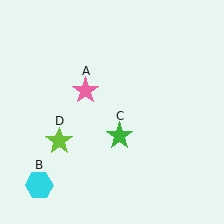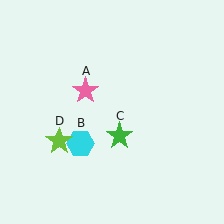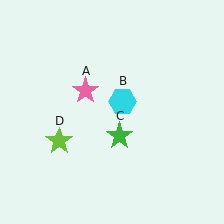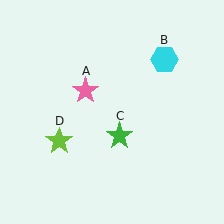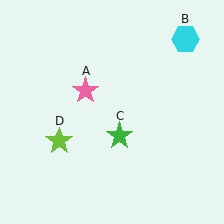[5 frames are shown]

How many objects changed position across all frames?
1 object changed position: cyan hexagon (object B).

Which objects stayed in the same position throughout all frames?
Pink star (object A) and green star (object C) and lime star (object D) remained stationary.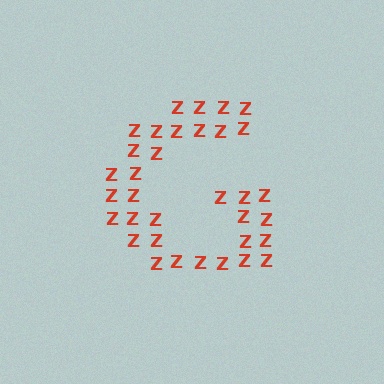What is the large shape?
The large shape is the letter G.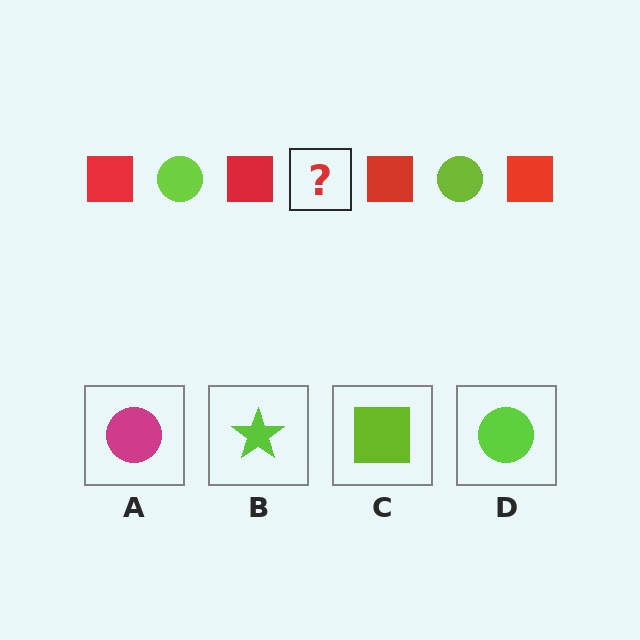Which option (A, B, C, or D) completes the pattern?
D.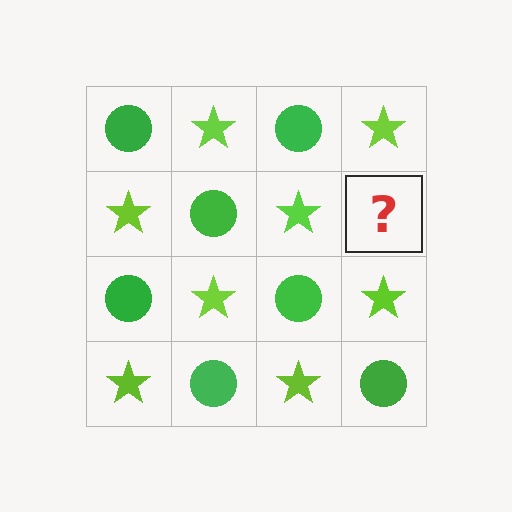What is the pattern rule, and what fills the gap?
The rule is that it alternates green circle and lime star in a checkerboard pattern. The gap should be filled with a green circle.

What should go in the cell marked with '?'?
The missing cell should contain a green circle.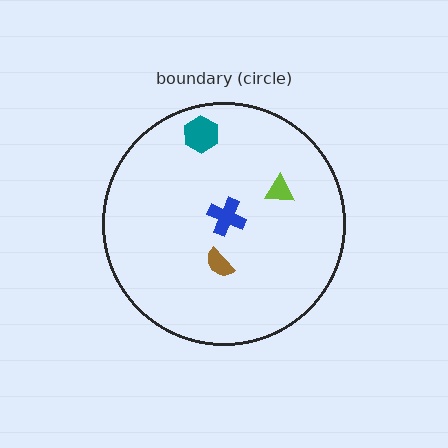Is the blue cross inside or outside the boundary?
Inside.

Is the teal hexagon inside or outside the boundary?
Inside.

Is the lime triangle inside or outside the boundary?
Inside.